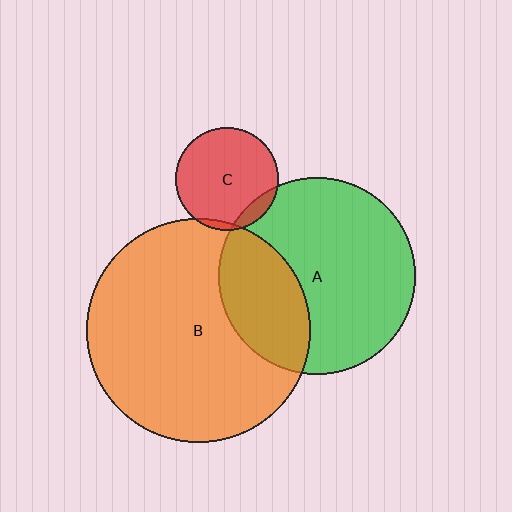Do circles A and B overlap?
Yes.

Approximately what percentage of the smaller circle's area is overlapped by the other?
Approximately 30%.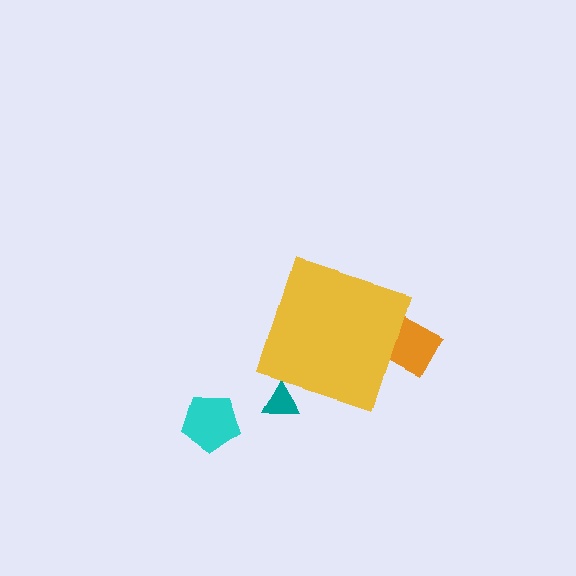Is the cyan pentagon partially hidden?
No, the cyan pentagon is fully visible.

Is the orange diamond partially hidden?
Yes, the orange diamond is partially hidden behind the yellow diamond.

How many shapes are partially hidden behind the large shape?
2 shapes are partially hidden.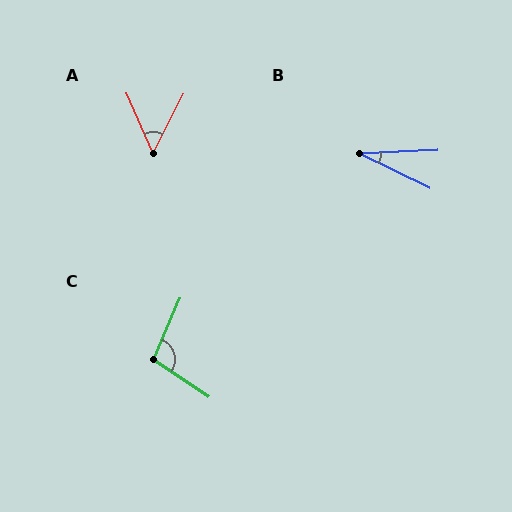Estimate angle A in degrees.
Approximately 51 degrees.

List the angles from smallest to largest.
B (29°), A (51°), C (100°).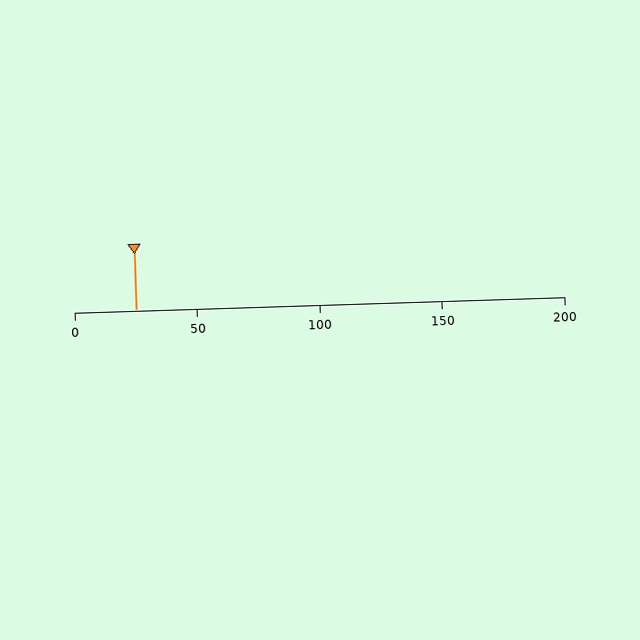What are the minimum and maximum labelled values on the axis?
The axis runs from 0 to 200.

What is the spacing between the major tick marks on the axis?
The major ticks are spaced 50 apart.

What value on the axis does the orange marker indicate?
The marker indicates approximately 25.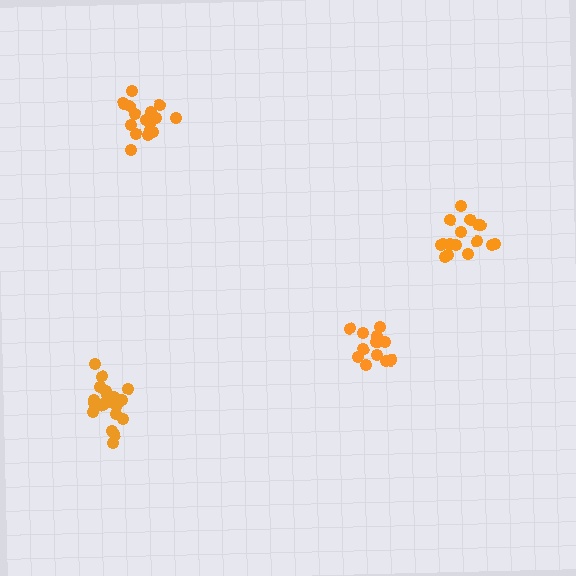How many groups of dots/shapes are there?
There are 4 groups.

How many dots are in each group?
Group 1: 18 dots, Group 2: 16 dots, Group 3: 20 dots, Group 4: 14 dots (68 total).